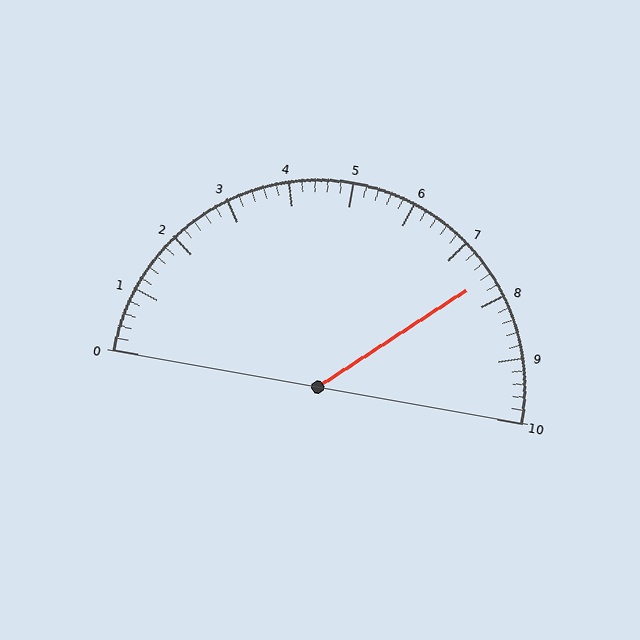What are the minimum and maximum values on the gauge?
The gauge ranges from 0 to 10.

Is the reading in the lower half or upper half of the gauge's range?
The reading is in the upper half of the range (0 to 10).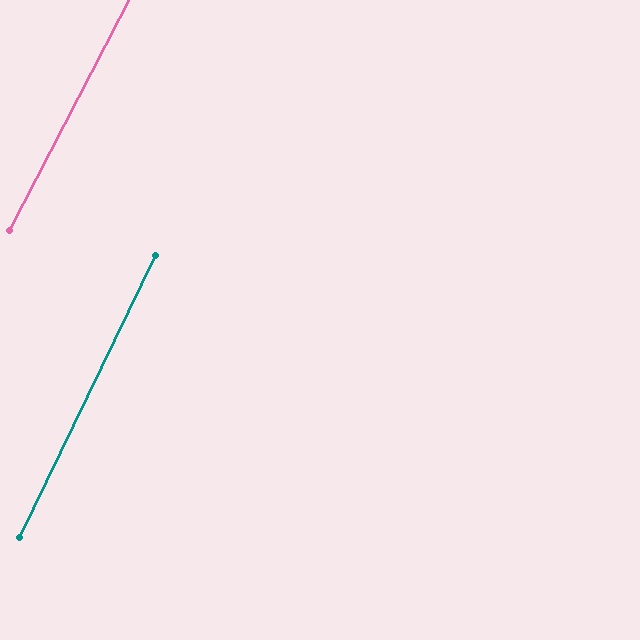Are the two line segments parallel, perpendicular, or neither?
Parallel — their directions differ by only 1.7°.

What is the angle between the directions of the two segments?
Approximately 2 degrees.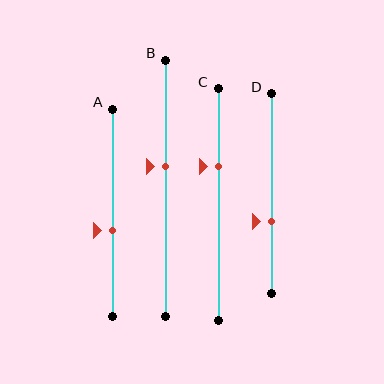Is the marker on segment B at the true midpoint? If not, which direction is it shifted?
No, the marker on segment B is shifted upward by about 9% of the segment length.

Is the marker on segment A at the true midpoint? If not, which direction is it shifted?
No, the marker on segment A is shifted downward by about 8% of the segment length.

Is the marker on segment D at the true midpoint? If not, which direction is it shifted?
No, the marker on segment D is shifted downward by about 14% of the segment length.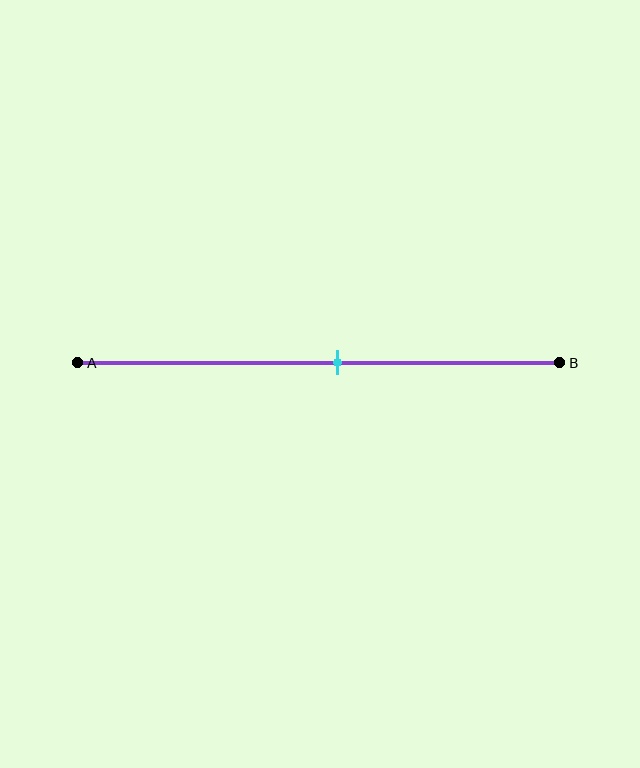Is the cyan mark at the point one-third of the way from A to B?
No, the mark is at about 55% from A, not at the 33% one-third point.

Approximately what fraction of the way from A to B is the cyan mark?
The cyan mark is approximately 55% of the way from A to B.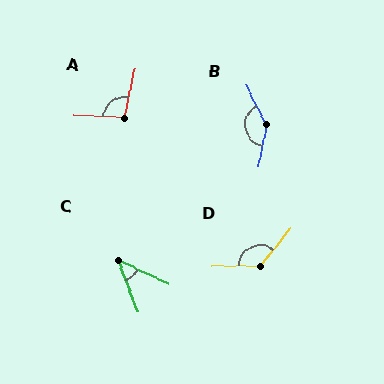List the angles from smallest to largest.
C (44°), A (99°), D (129°), B (142°).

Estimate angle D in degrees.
Approximately 129 degrees.